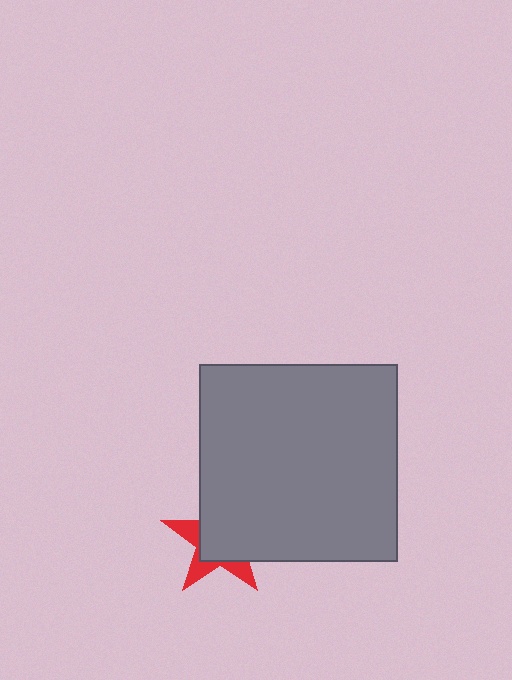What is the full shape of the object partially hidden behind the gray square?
The partially hidden object is a red star.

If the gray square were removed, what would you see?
You would see the complete red star.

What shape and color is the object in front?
The object in front is a gray square.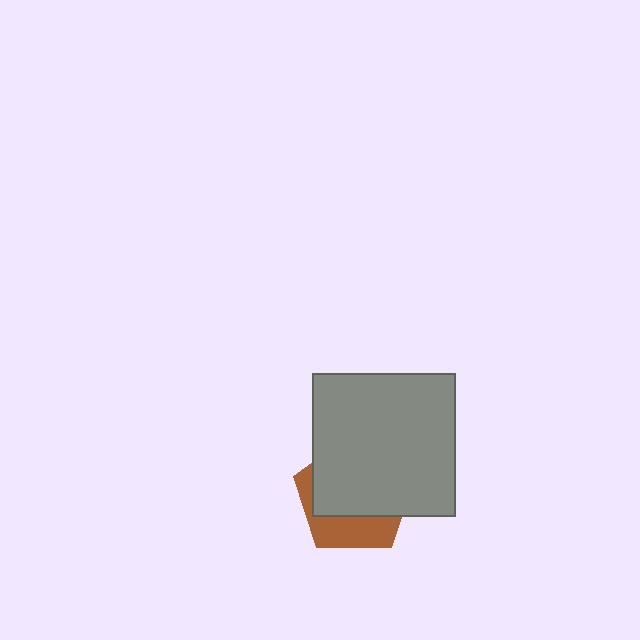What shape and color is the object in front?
The object in front is a gray square.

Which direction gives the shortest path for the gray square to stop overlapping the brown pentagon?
Moving up gives the shortest separation.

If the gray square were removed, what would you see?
You would see the complete brown pentagon.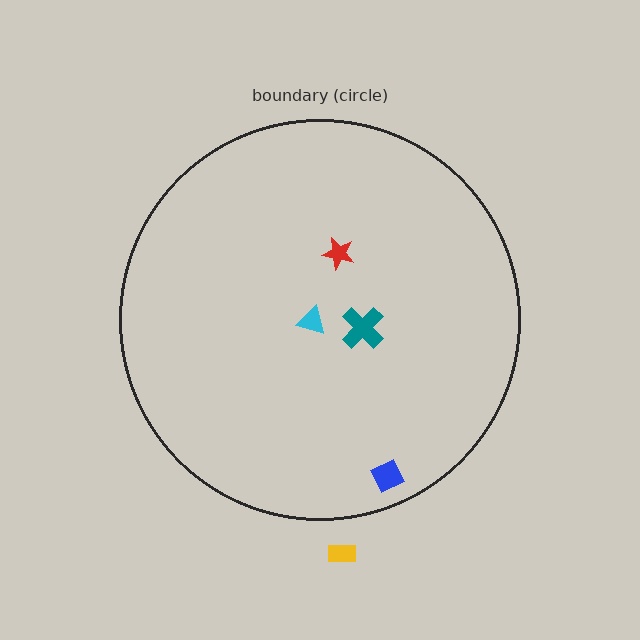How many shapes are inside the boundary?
4 inside, 1 outside.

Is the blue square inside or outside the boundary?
Inside.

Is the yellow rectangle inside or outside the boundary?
Outside.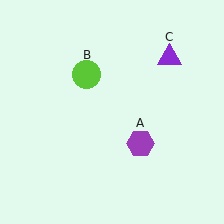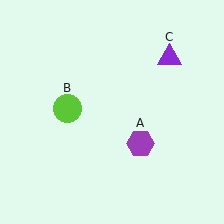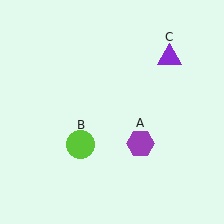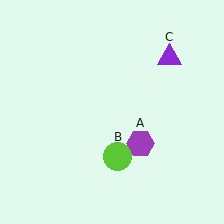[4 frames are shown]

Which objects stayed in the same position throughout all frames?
Purple hexagon (object A) and purple triangle (object C) remained stationary.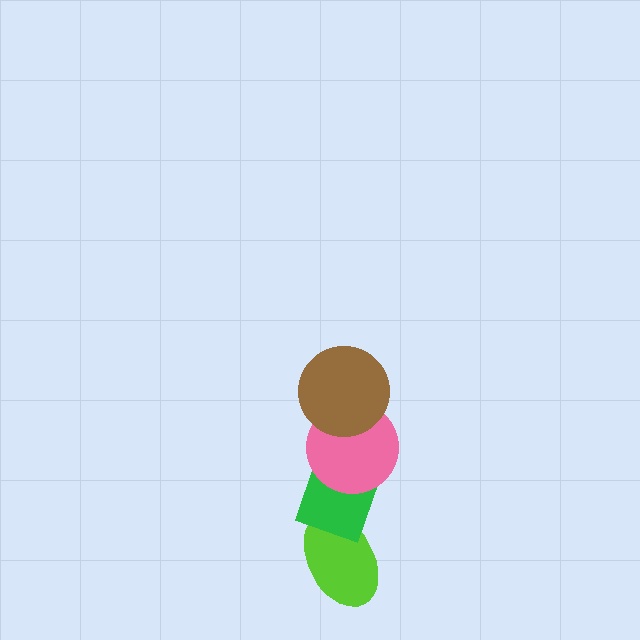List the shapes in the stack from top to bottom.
From top to bottom: the brown circle, the pink circle, the green diamond, the lime ellipse.